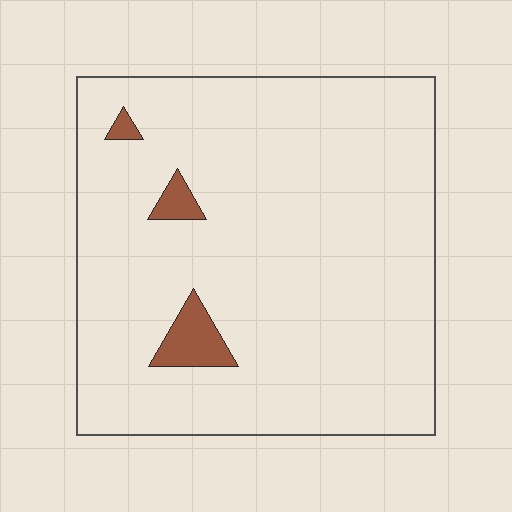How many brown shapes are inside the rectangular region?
3.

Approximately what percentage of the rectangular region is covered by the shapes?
Approximately 5%.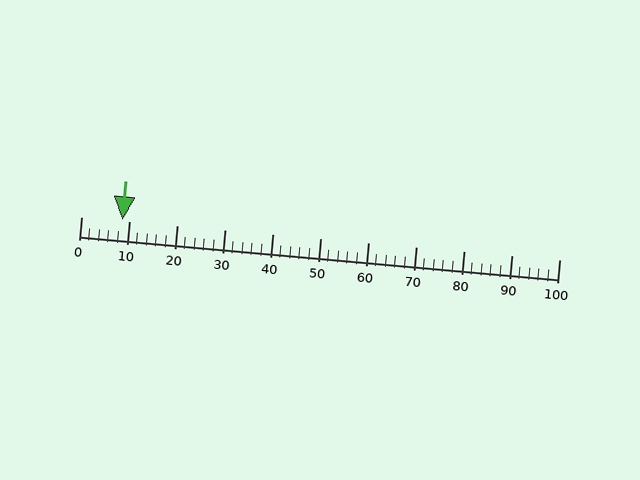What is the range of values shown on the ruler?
The ruler shows values from 0 to 100.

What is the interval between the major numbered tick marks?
The major tick marks are spaced 10 units apart.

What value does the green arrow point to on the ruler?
The green arrow points to approximately 9.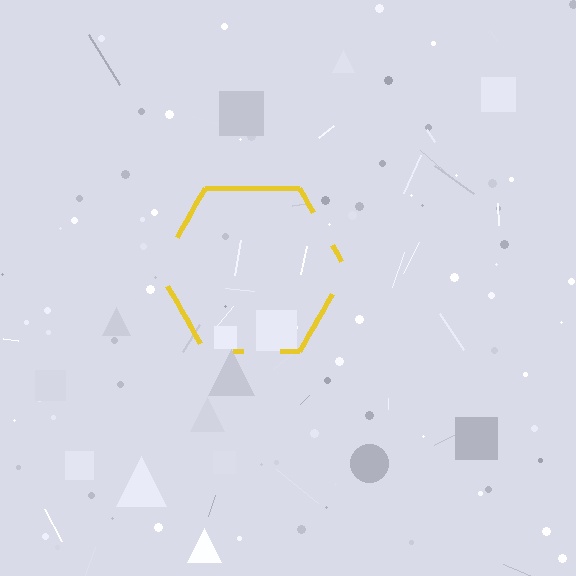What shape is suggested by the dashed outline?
The dashed outline suggests a hexagon.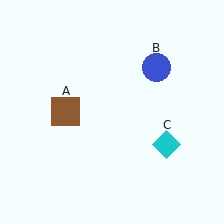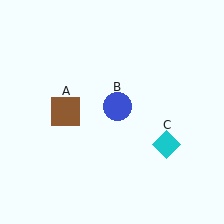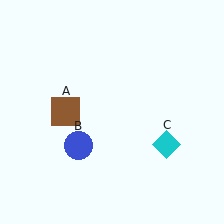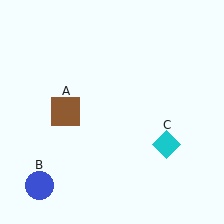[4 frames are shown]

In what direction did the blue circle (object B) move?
The blue circle (object B) moved down and to the left.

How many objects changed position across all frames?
1 object changed position: blue circle (object B).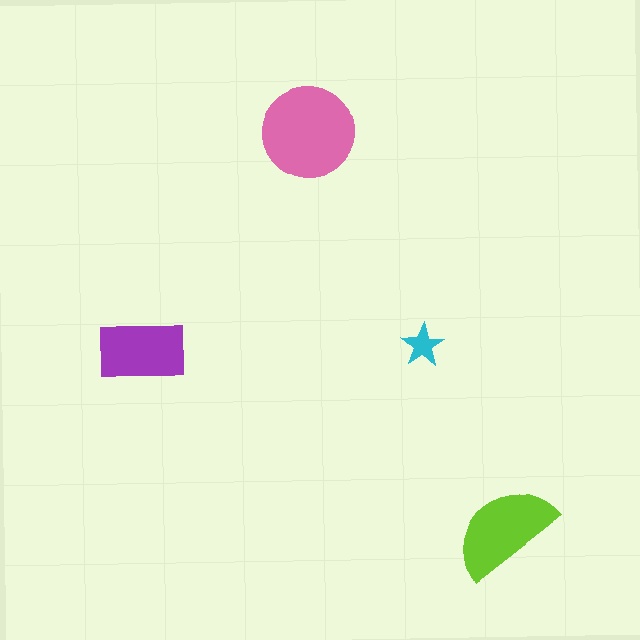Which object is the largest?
The pink circle.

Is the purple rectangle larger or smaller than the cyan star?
Larger.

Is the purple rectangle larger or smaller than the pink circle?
Smaller.